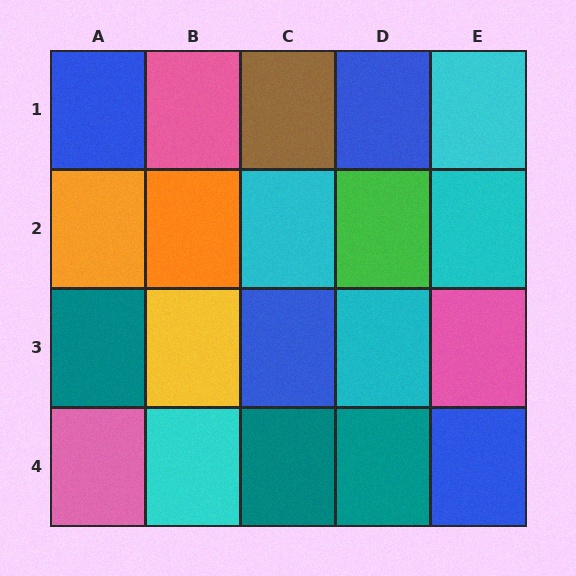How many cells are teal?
3 cells are teal.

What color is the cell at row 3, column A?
Teal.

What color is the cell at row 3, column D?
Cyan.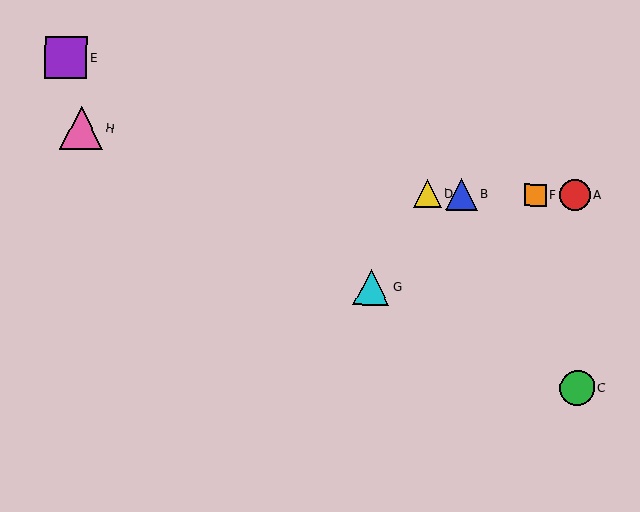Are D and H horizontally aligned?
No, D is at y≈194 and H is at y≈128.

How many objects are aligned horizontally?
4 objects (A, B, D, F) are aligned horizontally.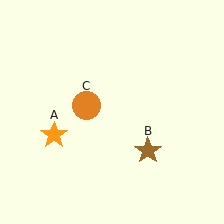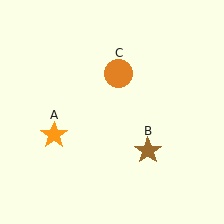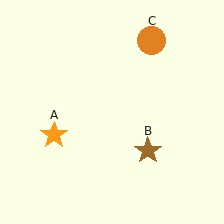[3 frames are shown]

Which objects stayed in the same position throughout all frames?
Orange star (object A) and brown star (object B) remained stationary.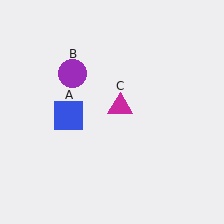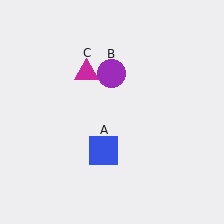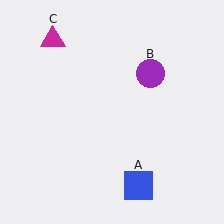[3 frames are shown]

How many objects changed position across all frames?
3 objects changed position: blue square (object A), purple circle (object B), magenta triangle (object C).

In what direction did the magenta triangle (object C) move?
The magenta triangle (object C) moved up and to the left.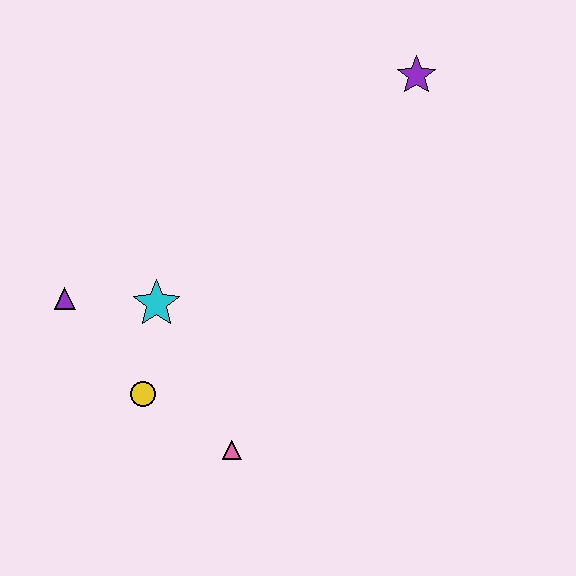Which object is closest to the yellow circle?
The cyan star is closest to the yellow circle.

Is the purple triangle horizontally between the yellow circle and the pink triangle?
No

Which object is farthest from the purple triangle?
The purple star is farthest from the purple triangle.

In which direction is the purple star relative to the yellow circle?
The purple star is above the yellow circle.